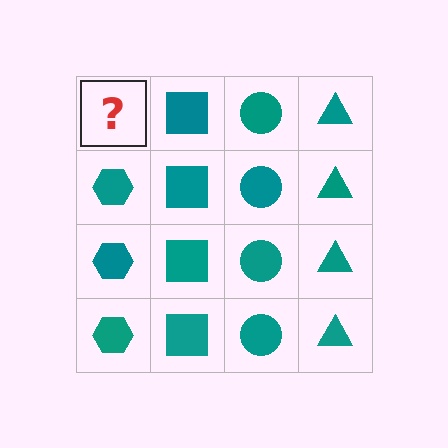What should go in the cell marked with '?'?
The missing cell should contain a teal hexagon.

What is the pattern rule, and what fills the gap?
The rule is that each column has a consistent shape. The gap should be filled with a teal hexagon.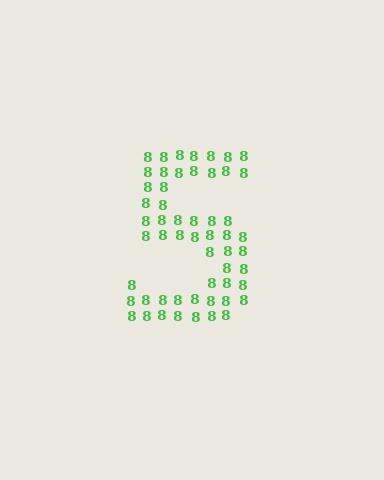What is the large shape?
The large shape is the digit 5.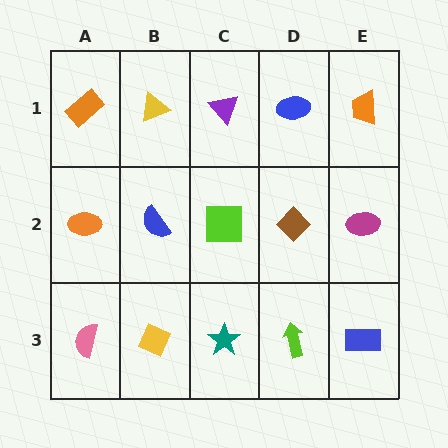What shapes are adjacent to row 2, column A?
An orange rectangle (row 1, column A), a pink semicircle (row 3, column A), a blue semicircle (row 2, column B).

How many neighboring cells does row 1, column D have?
3.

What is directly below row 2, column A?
A pink semicircle.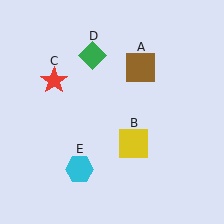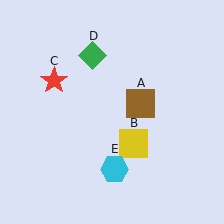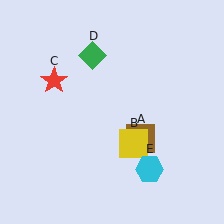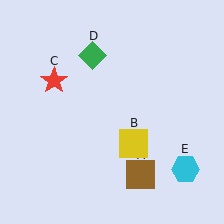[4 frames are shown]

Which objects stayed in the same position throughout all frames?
Yellow square (object B) and red star (object C) and green diamond (object D) remained stationary.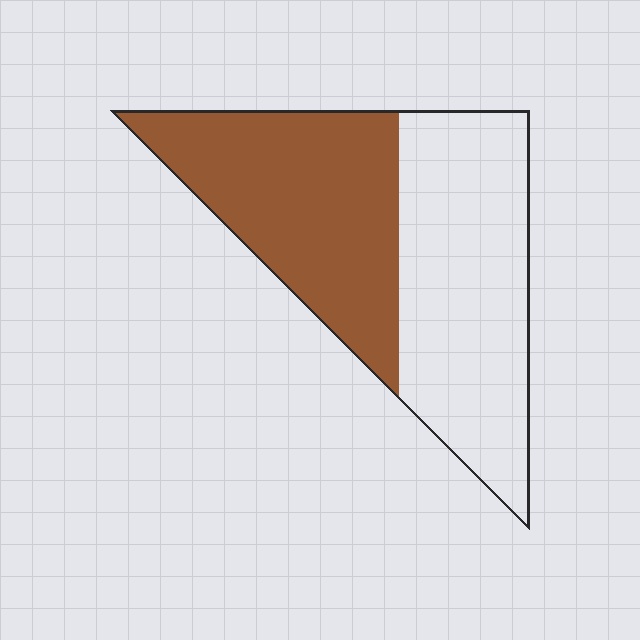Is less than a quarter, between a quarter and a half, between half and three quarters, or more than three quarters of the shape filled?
Between a quarter and a half.